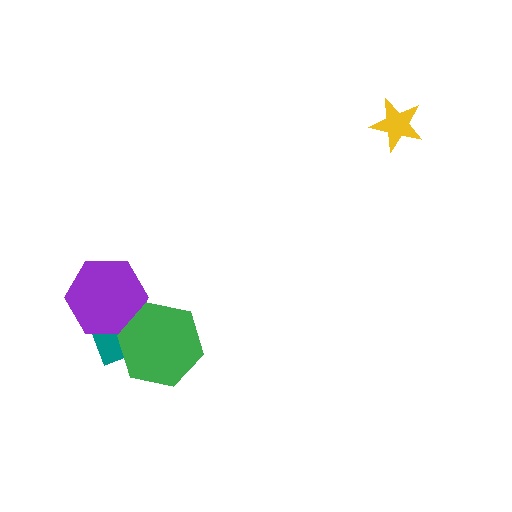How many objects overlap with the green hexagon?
2 objects overlap with the green hexagon.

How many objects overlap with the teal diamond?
2 objects overlap with the teal diamond.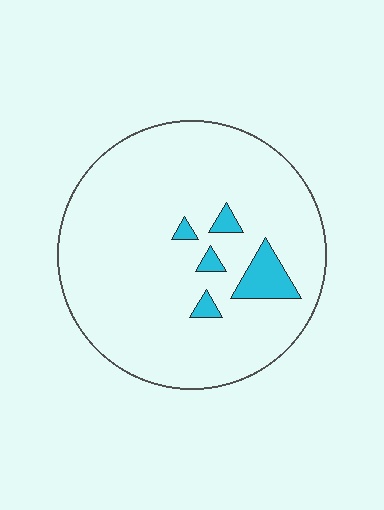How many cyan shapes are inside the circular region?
5.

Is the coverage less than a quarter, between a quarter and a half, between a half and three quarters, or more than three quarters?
Less than a quarter.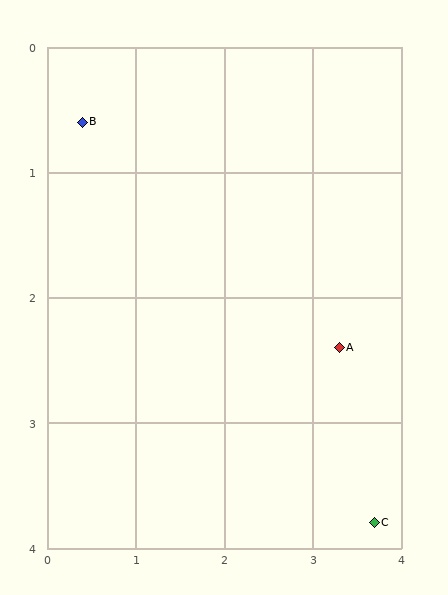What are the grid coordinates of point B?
Point B is at approximately (0.4, 0.6).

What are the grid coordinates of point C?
Point C is at approximately (3.7, 3.8).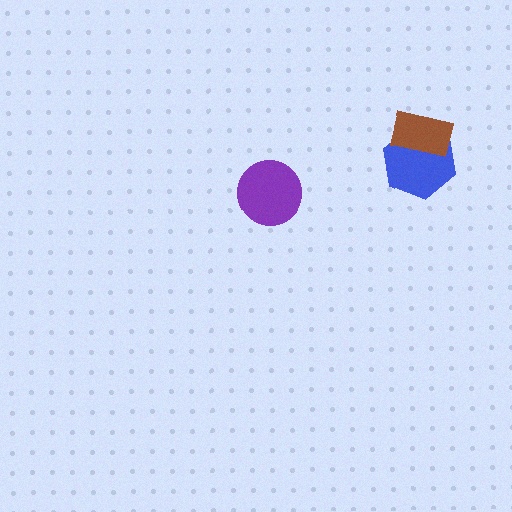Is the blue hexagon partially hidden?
Yes, it is partially covered by another shape.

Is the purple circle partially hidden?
No, no other shape covers it.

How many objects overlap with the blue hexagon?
1 object overlaps with the blue hexagon.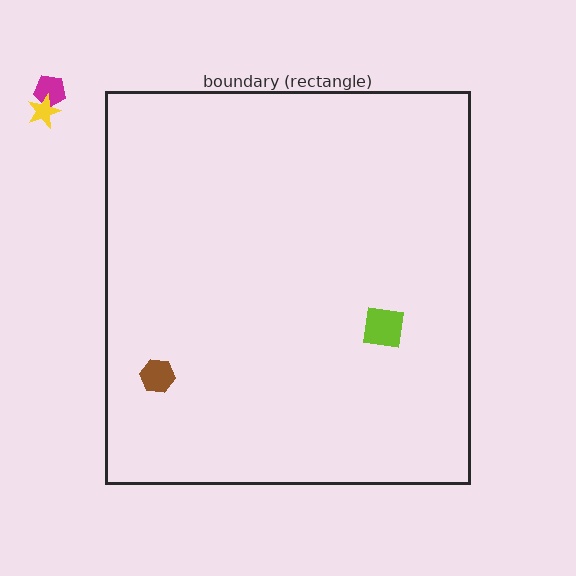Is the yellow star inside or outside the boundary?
Outside.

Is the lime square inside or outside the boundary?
Inside.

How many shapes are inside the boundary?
2 inside, 2 outside.